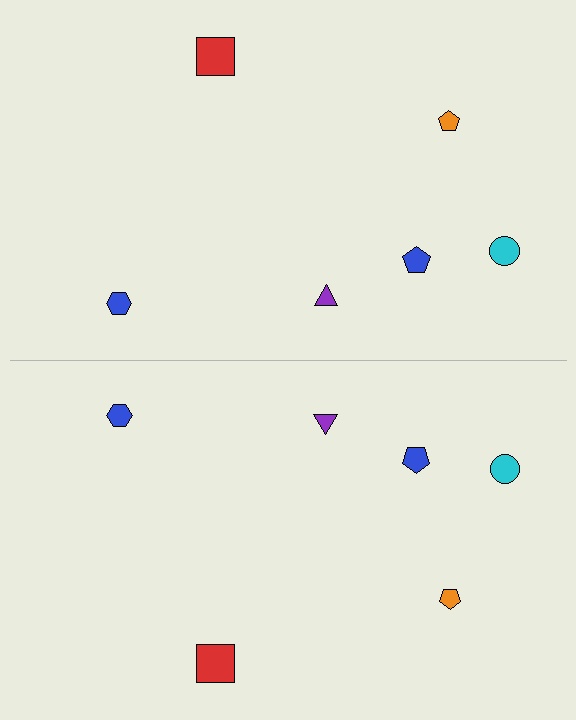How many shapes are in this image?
There are 12 shapes in this image.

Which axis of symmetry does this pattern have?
The pattern has a horizontal axis of symmetry running through the center of the image.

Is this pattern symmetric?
Yes, this pattern has bilateral (reflection) symmetry.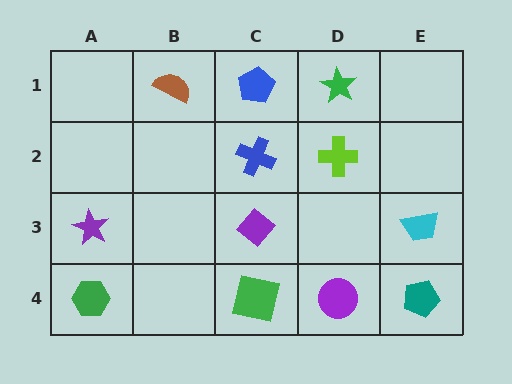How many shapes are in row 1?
3 shapes.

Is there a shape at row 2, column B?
No, that cell is empty.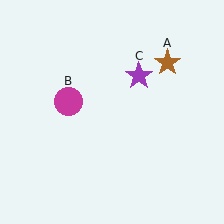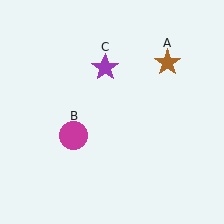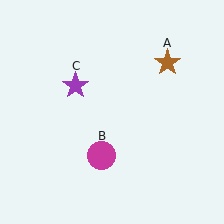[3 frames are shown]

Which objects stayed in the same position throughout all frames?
Brown star (object A) remained stationary.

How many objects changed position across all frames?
2 objects changed position: magenta circle (object B), purple star (object C).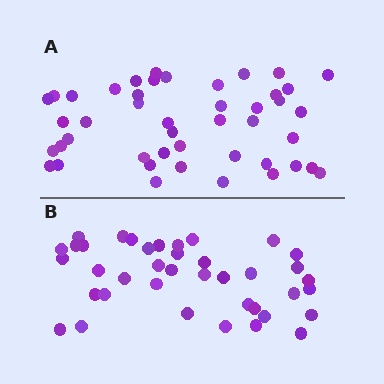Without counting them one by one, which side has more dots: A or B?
Region A (the top region) has more dots.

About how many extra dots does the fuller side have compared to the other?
Region A has about 6 more dots than region B.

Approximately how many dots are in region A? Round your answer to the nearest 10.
About 40 dots. (The exact count is 45, which rounds to 40.)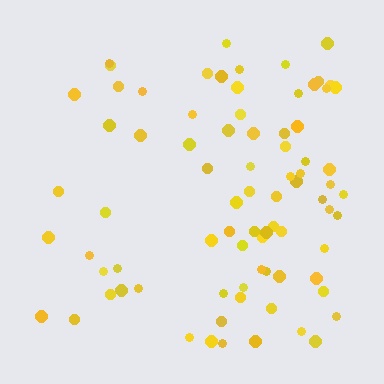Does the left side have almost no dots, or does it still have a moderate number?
Still a moderate number, just noticeably fewer than the right.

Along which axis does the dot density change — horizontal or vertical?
Horizontal.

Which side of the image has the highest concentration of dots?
The right.